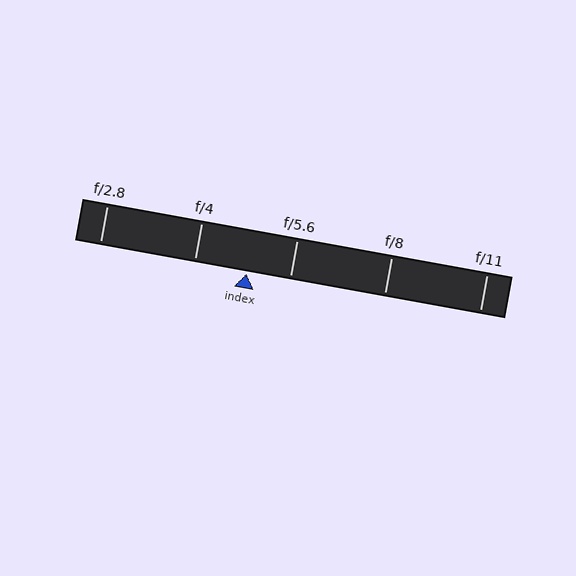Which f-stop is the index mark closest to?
The index mark is closest to f/5.6.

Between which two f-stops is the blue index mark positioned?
The index mark is between f/4 and f/5.6.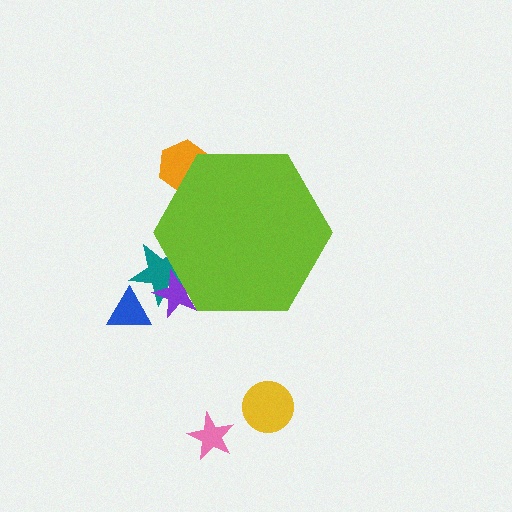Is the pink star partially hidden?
No, the pink star is fully visible.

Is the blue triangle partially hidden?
No, the blue triangle is fully visible.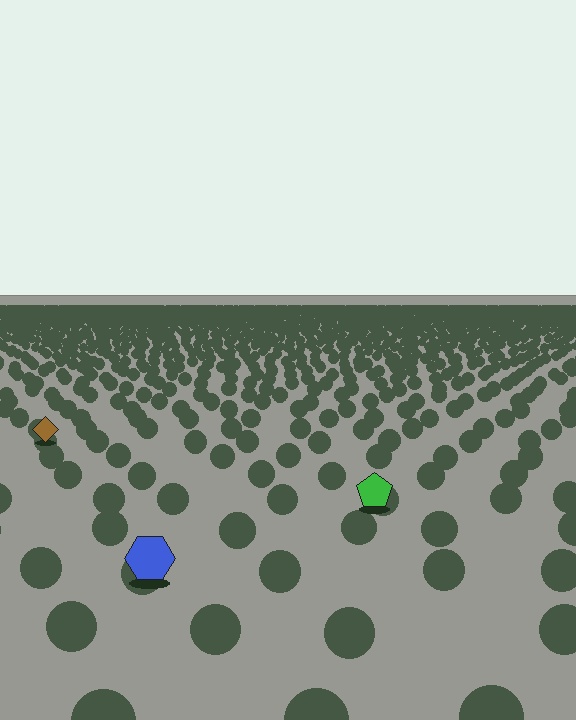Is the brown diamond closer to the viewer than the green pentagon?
No. The green pentagon is closer — you can tell from the texture gradient: the ground texture is coarser near it.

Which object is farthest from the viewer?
The brown diamond is farthest from the viewer. It appears smaller and the ground texture around it is denser.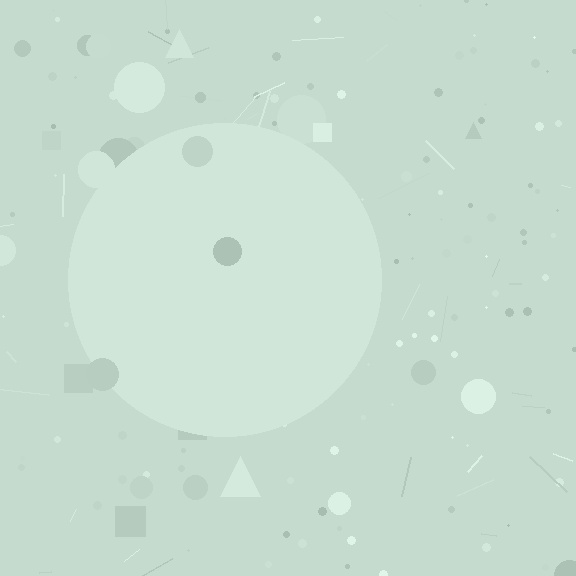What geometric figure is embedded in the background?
A circle is embedded in the background.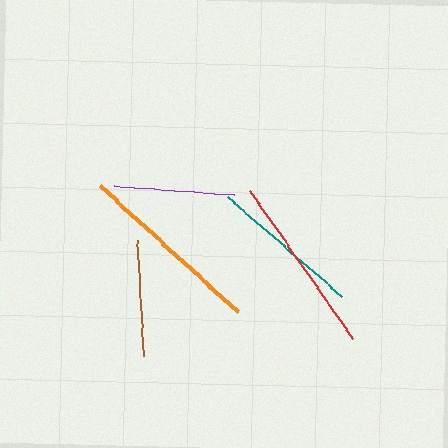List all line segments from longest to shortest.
From longest to shortest: orange, red, teal, purple, brown.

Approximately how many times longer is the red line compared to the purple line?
The red line is approximately 1.5 times the length of the purple line.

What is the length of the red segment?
The red segment is approximately 181 pixels long.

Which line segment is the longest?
The orange line is the longest at approximately 187 pixels.